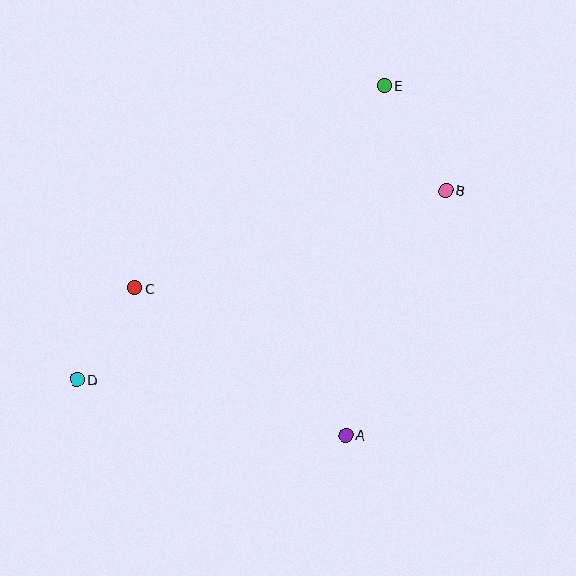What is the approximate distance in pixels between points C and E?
The distance between C and E is approximately 322 pixels.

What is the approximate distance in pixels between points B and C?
The distance between B and C is approximately 326 pixels.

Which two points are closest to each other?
Points C and D are closest to each other.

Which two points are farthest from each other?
Points D and E are farthest from each other.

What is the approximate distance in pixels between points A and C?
The distance between A and C is approximately 258 pixels.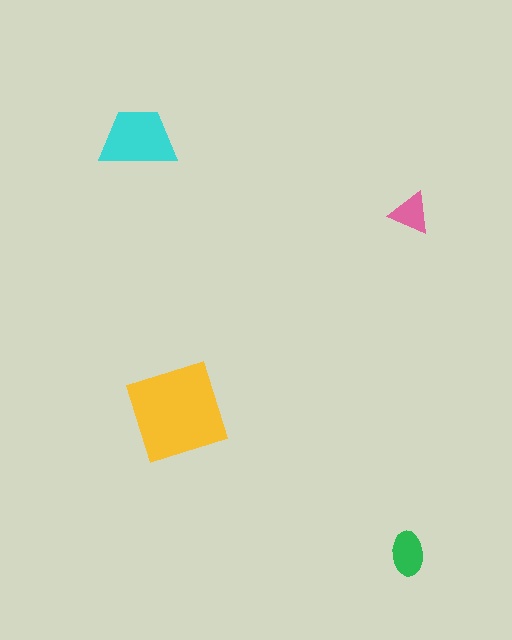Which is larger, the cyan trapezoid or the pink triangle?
The cyan trapezoid.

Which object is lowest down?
The green ellipse is bottommost.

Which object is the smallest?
The pink triangle.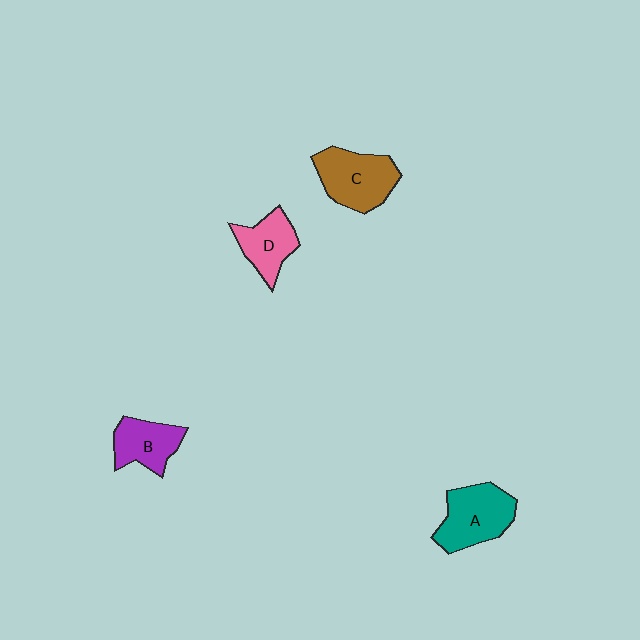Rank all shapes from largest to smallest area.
From largest to smallest: A (teal), C (brown), B (purple), D (pink).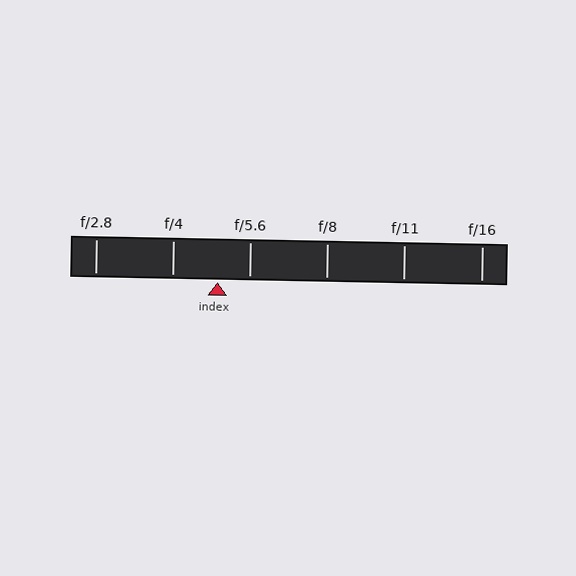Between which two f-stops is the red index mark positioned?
The index mark is between f/4 and f/5.6.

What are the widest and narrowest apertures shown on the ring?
The widest aperture shown is f/2.8 and the narrowest is f/16.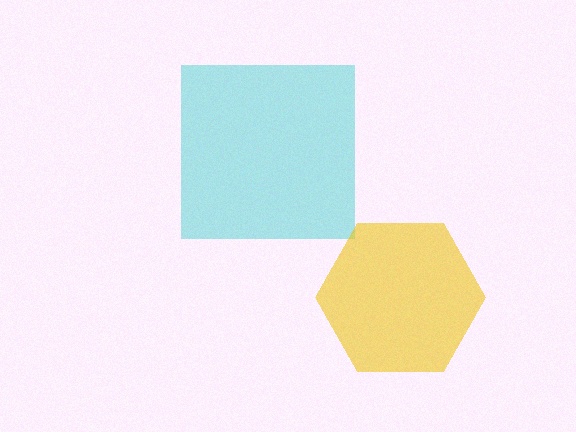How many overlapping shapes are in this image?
There are 2 overlapping shapes in the image.